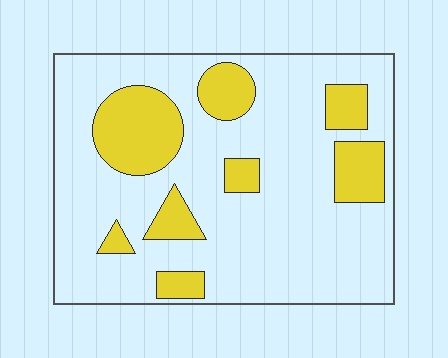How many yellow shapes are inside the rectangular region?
8.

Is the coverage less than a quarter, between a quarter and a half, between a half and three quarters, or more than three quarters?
Less than a quarter.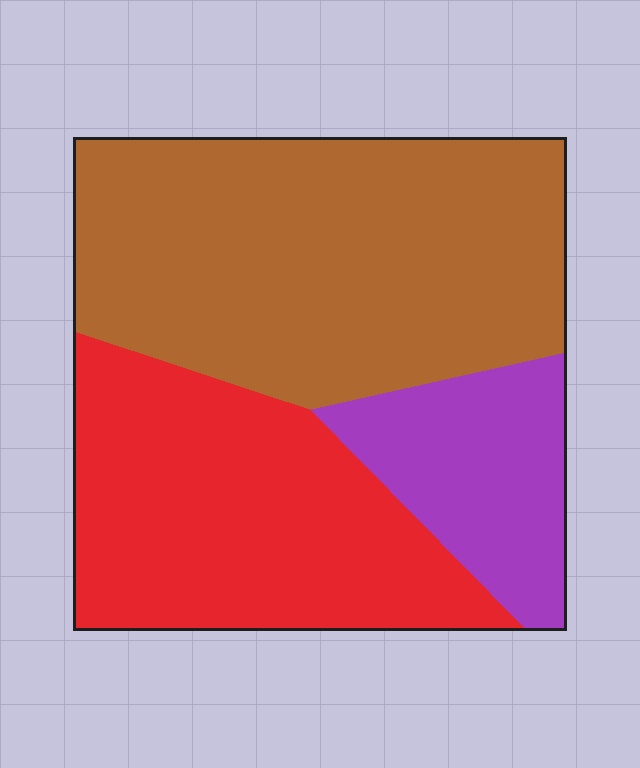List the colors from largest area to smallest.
From largest to smallest: brown, red, purple.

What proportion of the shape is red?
Red covers around 35% of the shape.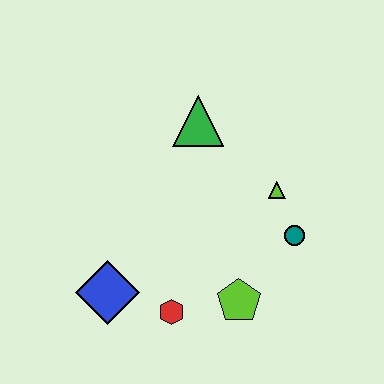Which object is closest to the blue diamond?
The red hexagon is closest to the blue diamond.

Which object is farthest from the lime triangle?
The blue diamond is farthest from the lime triangle.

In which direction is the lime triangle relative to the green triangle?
The lime triangle is to the right of the green triangle.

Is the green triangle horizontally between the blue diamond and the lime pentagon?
Yes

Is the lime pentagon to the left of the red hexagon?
No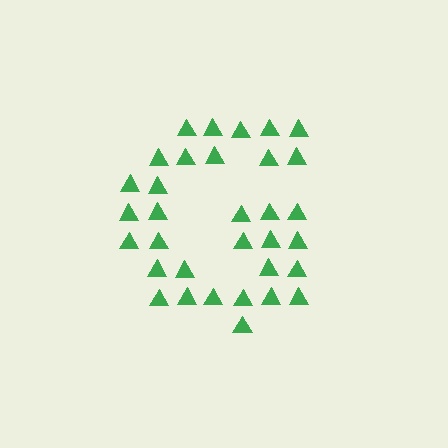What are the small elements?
The small elements are triangles.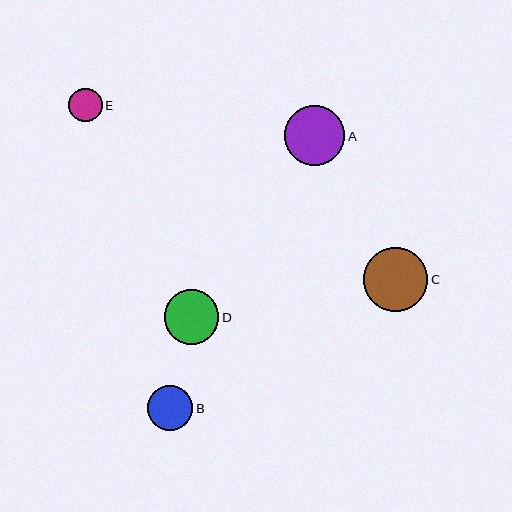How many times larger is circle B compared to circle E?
Circle B is approximately 1.4 times the size of circle E.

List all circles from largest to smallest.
From largest to smallest: C, A, D, B, E.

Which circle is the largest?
Circle C is the largest with a size of approximately 64 pixels.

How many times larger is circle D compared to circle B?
Circle D is approximately 1.2 times the size of circle B.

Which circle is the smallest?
Circle E is the smallest with a size of approximately 33 pixels.